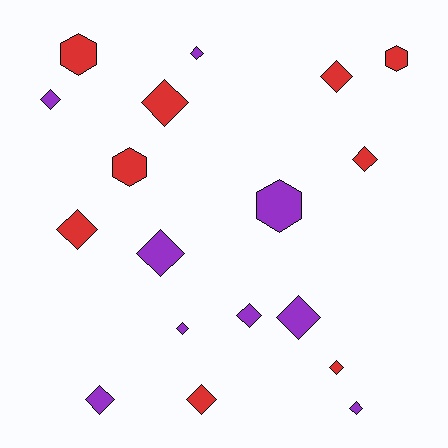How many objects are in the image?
There are 18 objects.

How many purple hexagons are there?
There is 1 purple hexagon.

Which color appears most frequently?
Red, with 9 objects.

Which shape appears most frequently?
Diamond, with 14 objects.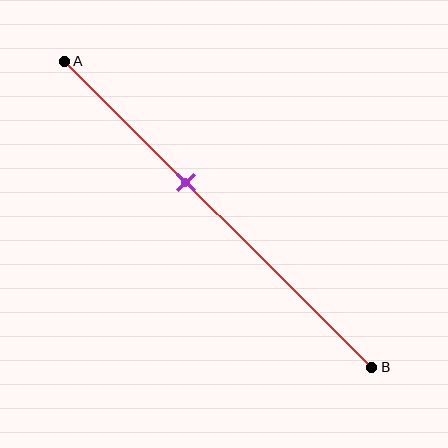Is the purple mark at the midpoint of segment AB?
No, the mark is at about 40% from A, not at the 50% midpoint.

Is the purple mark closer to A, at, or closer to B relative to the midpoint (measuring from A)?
The purple mark is closer to point A than the midpoint of segment AB.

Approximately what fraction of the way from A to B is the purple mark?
The purple mark is approximately 40% of the way from A to B.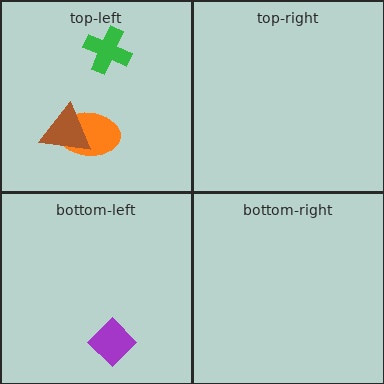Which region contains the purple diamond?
The bottom-left region.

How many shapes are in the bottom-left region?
1.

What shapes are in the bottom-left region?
The purple diamond.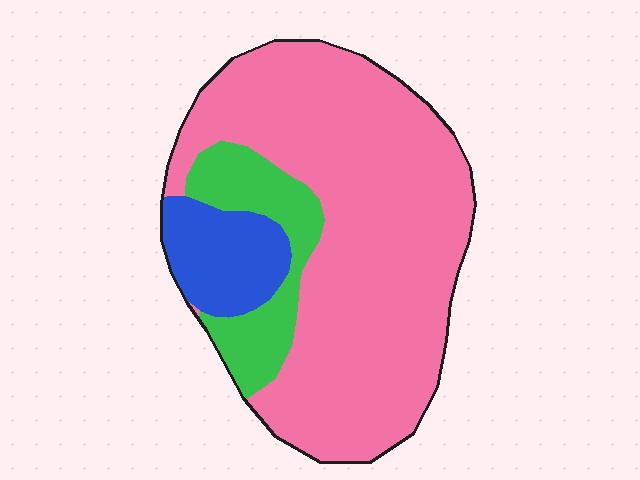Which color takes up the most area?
Pink, at roughly 75%.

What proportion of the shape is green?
Green covers around 15% of the shape.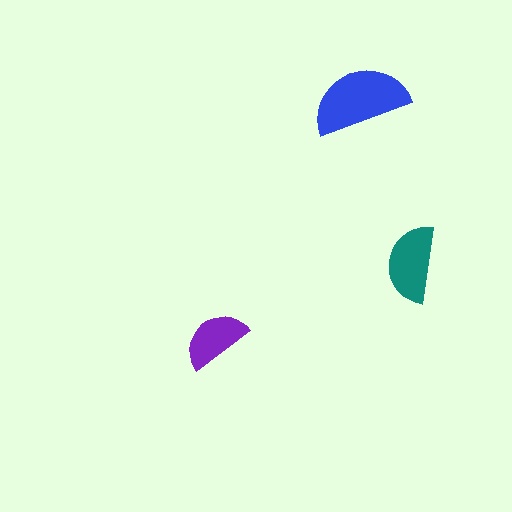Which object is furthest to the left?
The purple semicircle is leftmost.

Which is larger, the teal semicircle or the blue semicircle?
The blue one.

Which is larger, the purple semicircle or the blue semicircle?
The blue one.